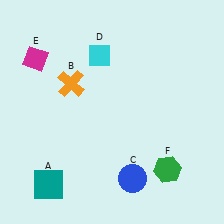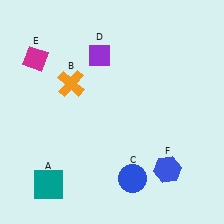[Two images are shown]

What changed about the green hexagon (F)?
In Image 1, F is green. In Image 2, it changed to blue.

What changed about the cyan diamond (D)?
In Image 1, D is cyan. In Image 2, it changed to purple.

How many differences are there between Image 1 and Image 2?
There are 2 differences between the two images.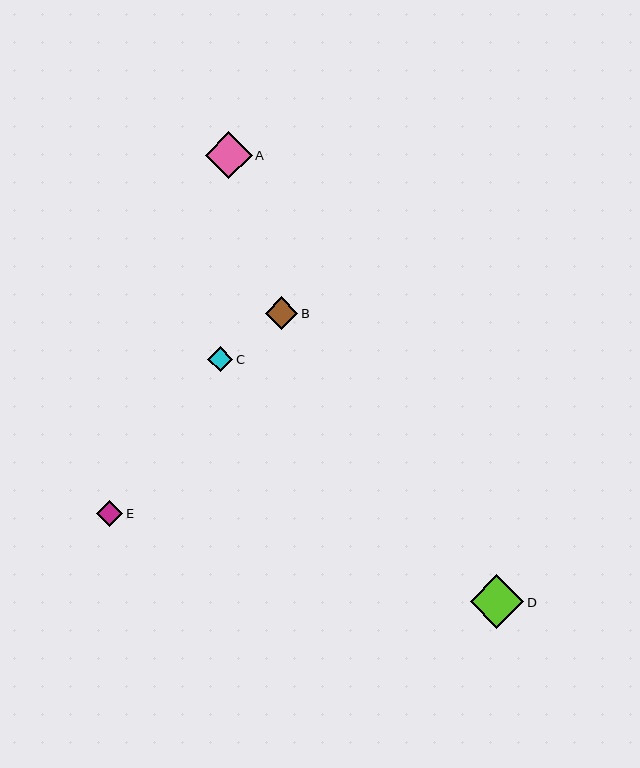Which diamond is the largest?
Diamond D is the largest with a size of approximately 54 pixels.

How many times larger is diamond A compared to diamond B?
Diamond A is approximately 1.5 times the size of diamond B.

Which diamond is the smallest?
Diamond C is the smallest with a size of approximately 25 pixels.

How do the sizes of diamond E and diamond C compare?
Diamond E and diamond C are approximately the same size.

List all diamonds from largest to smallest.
From largest to smallest: D, A, B, E, C.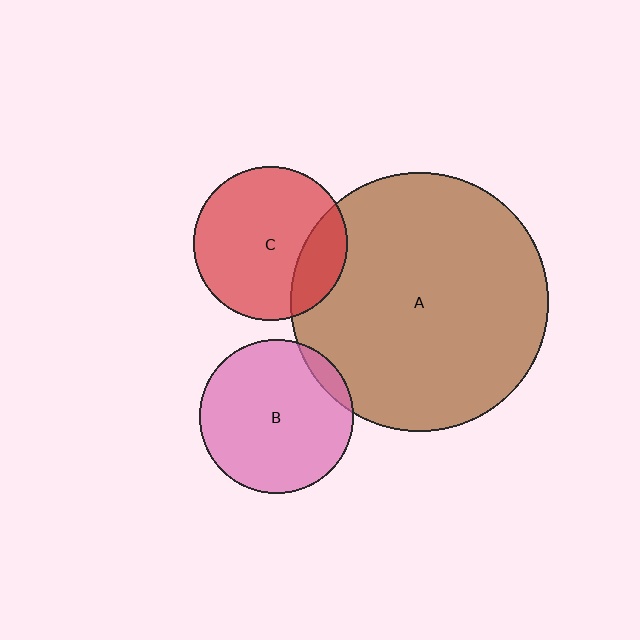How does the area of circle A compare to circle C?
Approximately 2.8 times.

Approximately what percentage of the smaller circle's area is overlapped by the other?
Approximately 10%.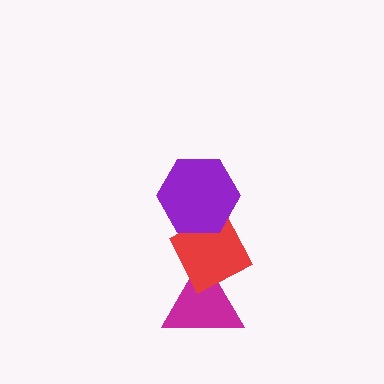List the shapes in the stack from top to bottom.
From top to bottom: the purple hexagon, the red diamond, the magenta triangle.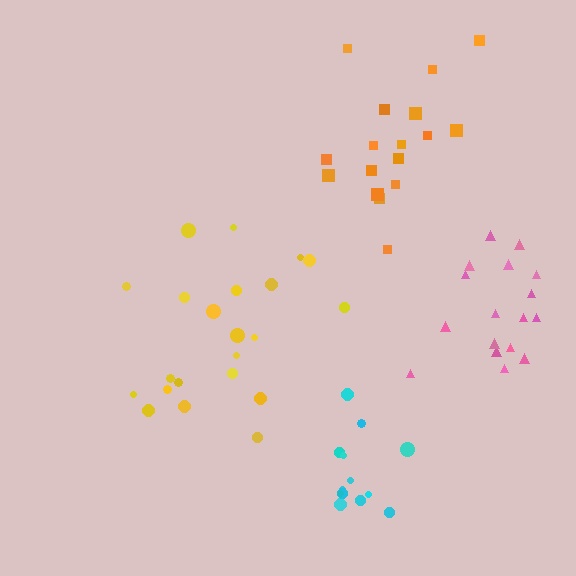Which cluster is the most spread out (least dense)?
Yellow.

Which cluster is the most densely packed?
Cyan.